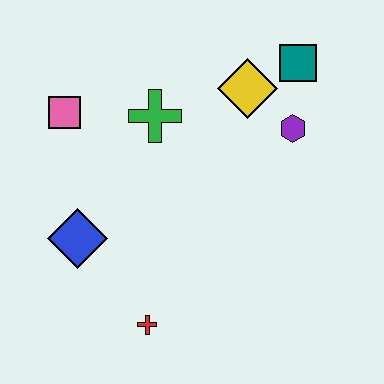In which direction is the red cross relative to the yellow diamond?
The red cross is below the yellow diamond.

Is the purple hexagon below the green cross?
Yes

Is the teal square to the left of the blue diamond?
No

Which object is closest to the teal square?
The yellow diamond is closest to the teal square.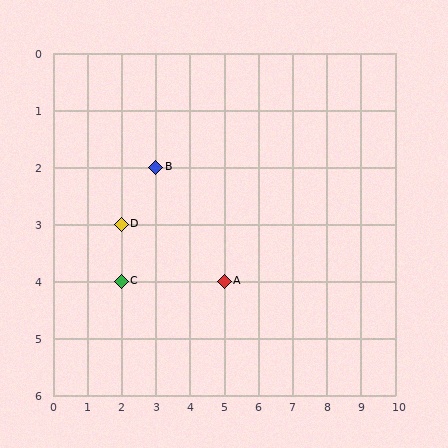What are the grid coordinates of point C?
Point C is at grid coordinates (2, 4).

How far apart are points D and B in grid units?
Points D and B are 1 column and 1 row apart (about 1.4 grid units diagonally).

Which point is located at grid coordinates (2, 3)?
Point D is at (2, 3).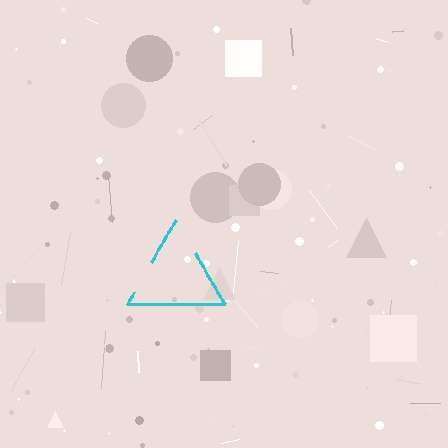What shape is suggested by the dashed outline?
The dashed outline suggests a triangle.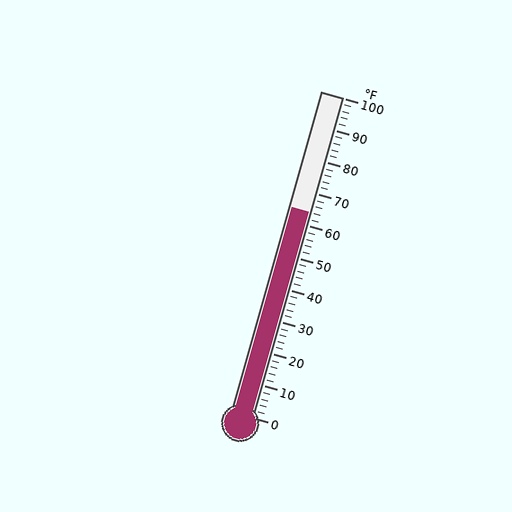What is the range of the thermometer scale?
The thermometer scale ranges from 0°F to 100°F.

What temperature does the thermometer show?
The thermometer shows approximately 64°F.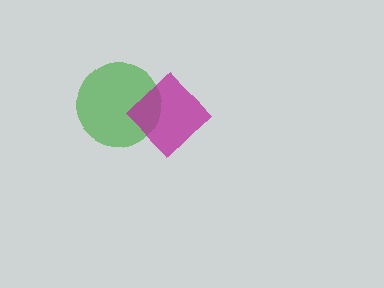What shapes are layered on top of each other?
The layered shapes are: a green circle, a magenta diamond.